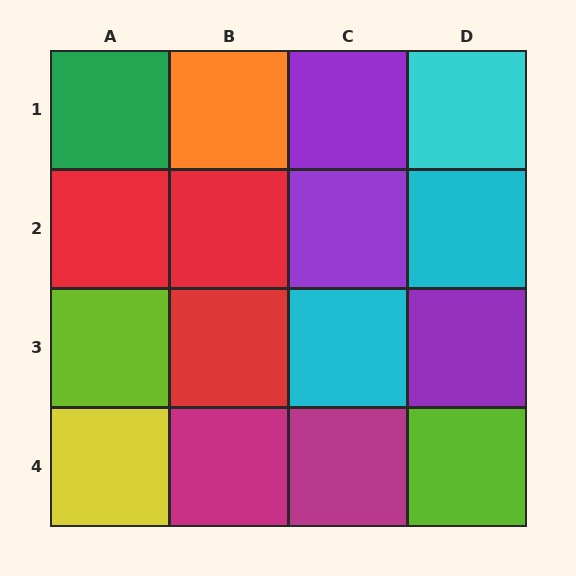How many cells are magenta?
2 cells are magenta.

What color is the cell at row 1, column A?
Green.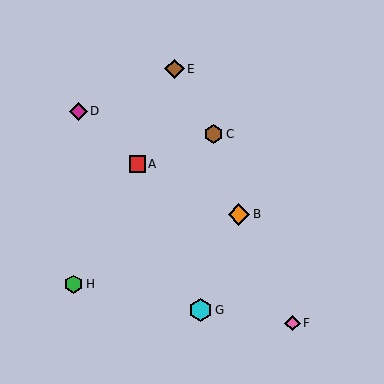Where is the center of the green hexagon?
The center of the green hexagon is at (74, 284).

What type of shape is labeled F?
Shape F is a pink diamond.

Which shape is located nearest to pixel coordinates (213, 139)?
The brown hexagon (labeled C) at (214, 134) is nearest to that location.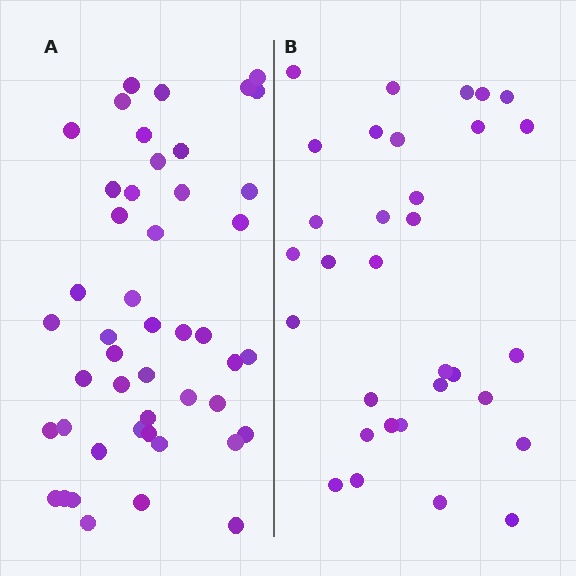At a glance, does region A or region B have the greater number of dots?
Region A (the left region) has more dots.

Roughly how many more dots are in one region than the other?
Region A has approximately 15 more dots than region B.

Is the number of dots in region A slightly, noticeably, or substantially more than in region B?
Region A has substantially more. The ratio is roughly 1.5 to 1.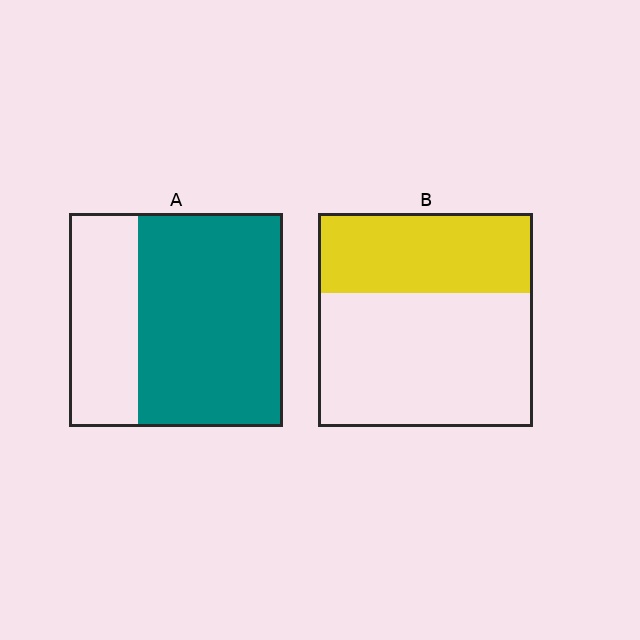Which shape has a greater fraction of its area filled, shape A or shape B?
Shape A.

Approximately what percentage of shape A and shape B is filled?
A is approximately 70% and B is approximately 35%.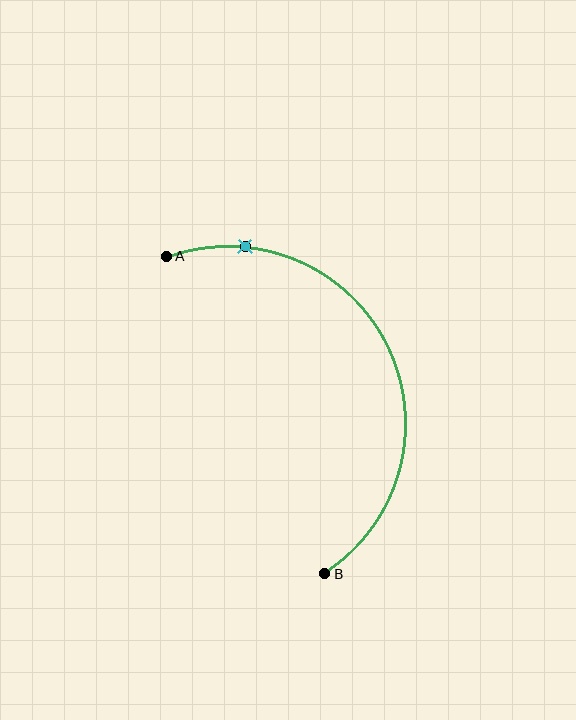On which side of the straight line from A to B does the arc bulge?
The arc bulges to the right of the straight line connecting A and B.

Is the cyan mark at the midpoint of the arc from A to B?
No. The cyan mark lies on the arc but is closer to endpoint A. The arc midpoint would be at the point on the curve equidistant along the arc from both A and B.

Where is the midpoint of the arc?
The arc midpoint is the point on the curve farthest from the straight line joining A and B. It sits to the right of that line.